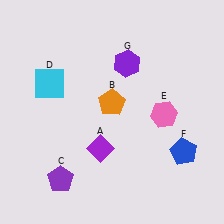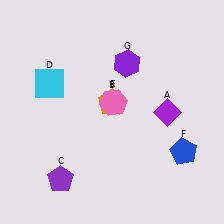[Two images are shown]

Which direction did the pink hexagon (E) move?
The pink hexagon (E) moved left.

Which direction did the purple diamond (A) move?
The purple diamond (A) moved right.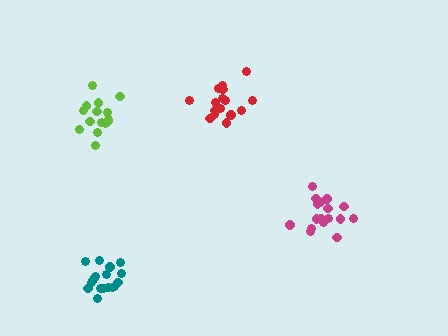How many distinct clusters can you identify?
There are 4 distinct clusters.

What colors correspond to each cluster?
The clusters are colored: magenta, red, teal, lime.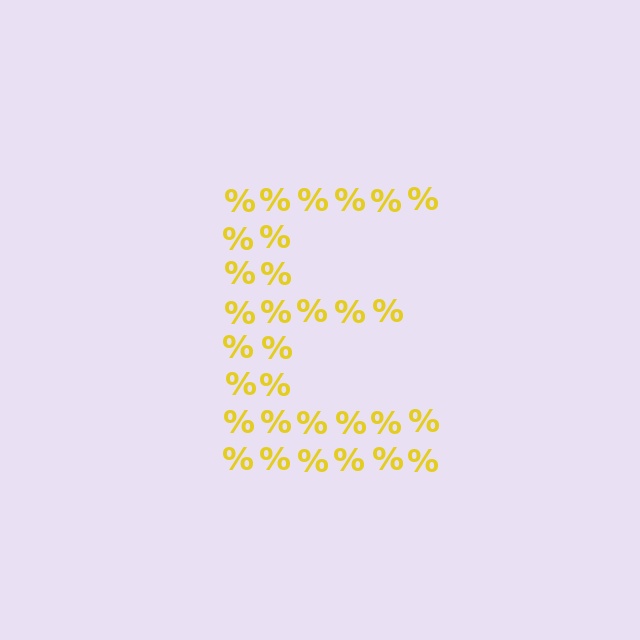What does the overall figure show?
The overall figure shows the letter E.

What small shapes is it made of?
It is made of small percent signs.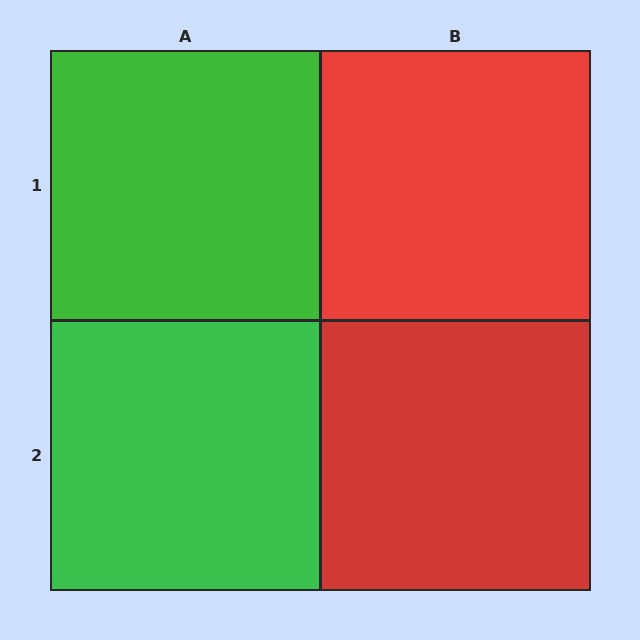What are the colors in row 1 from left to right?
Green, red.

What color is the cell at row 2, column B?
Red.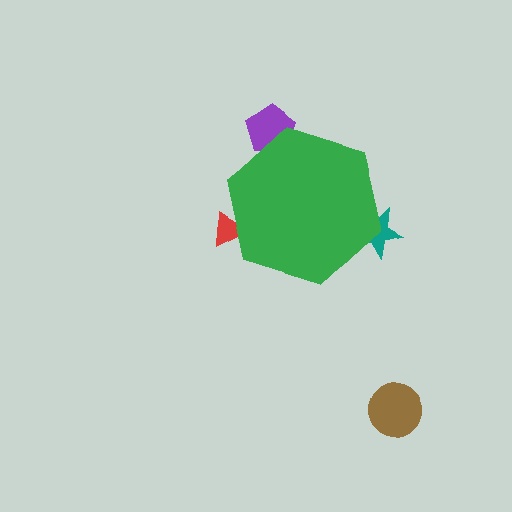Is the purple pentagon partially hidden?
Yes, the purple pentagon is partially hidden behind the green hexagon.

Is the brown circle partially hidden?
No, the brown circle is fully visible.